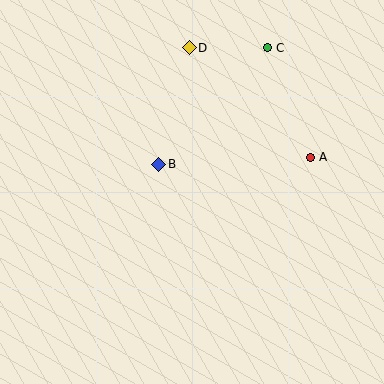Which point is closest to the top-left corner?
Point D is closest to the top-left corner.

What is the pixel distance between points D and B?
The distance between D and B is 120 pixels.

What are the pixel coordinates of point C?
Point C is at (267, 48).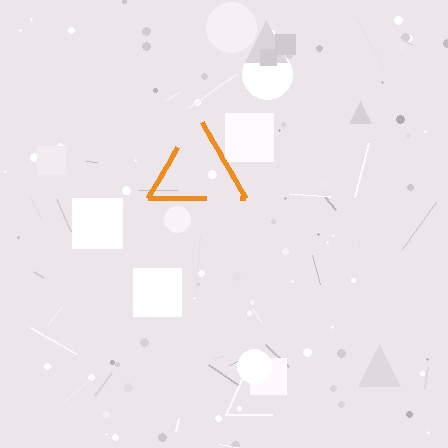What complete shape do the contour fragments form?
The contour fragments form a triangle.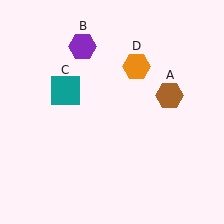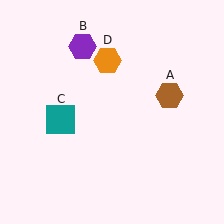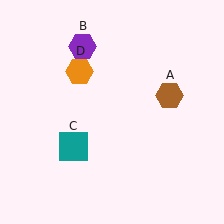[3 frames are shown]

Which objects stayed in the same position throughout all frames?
Brown hexagon (object A) and purple hexagon (object B) remained stationary.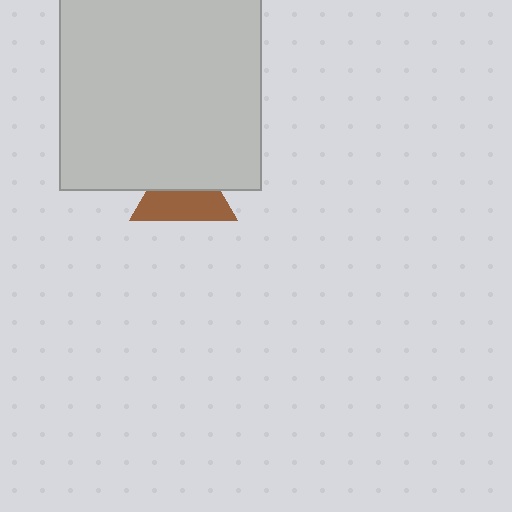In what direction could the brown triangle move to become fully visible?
The brown triangle could move down. That would shift it out from behind the light gray square entirely.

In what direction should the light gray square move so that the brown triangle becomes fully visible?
The light gray square should move up. That is the shortest direction to clear the overlap and leave the brown triangle fully visible.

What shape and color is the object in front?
The object in front is a light gray square.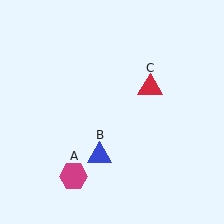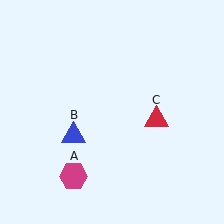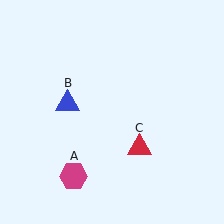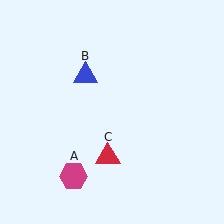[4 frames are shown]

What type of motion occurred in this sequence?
The blue triangle (object B), red triangle (object C) rotated clockwise around the center of the scene.